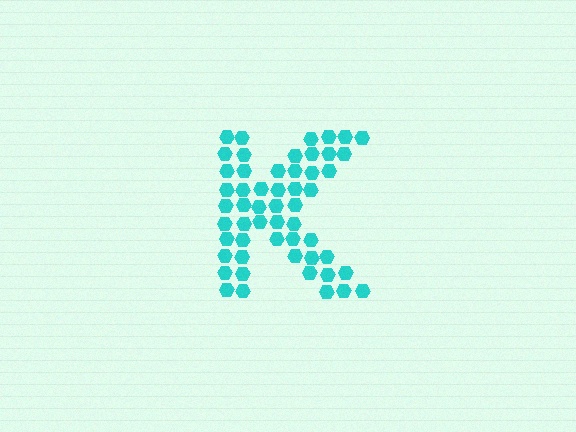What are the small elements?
The small elements are hexagons.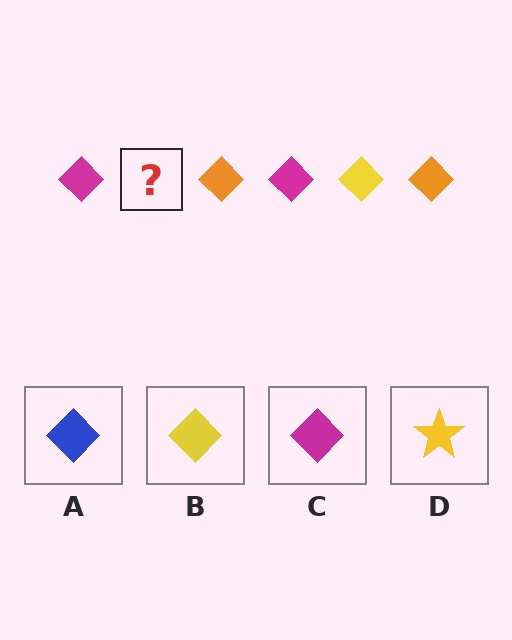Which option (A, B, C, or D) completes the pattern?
B.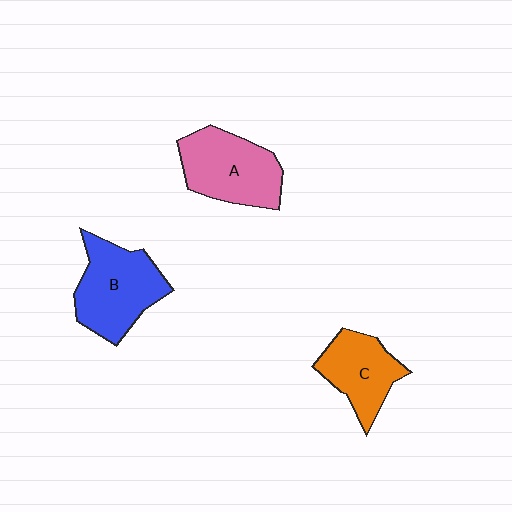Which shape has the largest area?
Shape B (blue).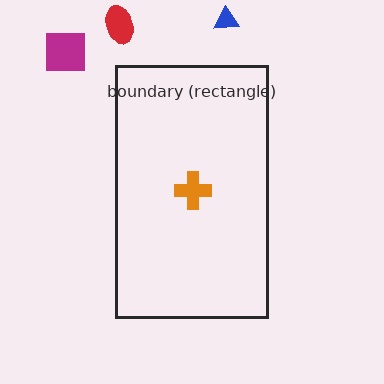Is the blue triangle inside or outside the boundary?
Outside.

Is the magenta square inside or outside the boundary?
Outside.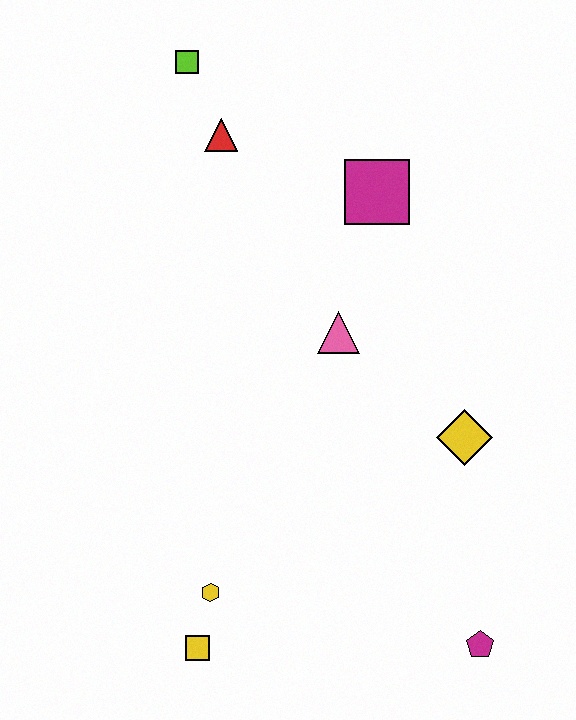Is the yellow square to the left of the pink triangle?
Yes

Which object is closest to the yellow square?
The yellow hexagon is closest to the yellow square.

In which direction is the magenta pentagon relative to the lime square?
The magenta pentagon is below the lime square.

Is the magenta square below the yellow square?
No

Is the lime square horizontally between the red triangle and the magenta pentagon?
No